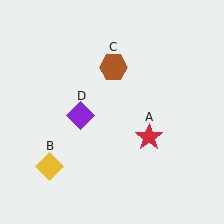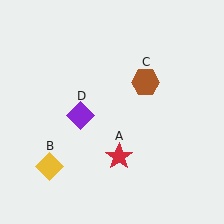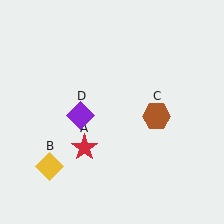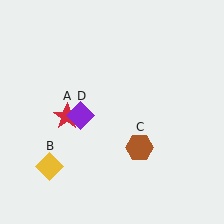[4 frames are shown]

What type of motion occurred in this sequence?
The red star (object A), brown hexagon (object C) rotated clockwise around the center of the scene.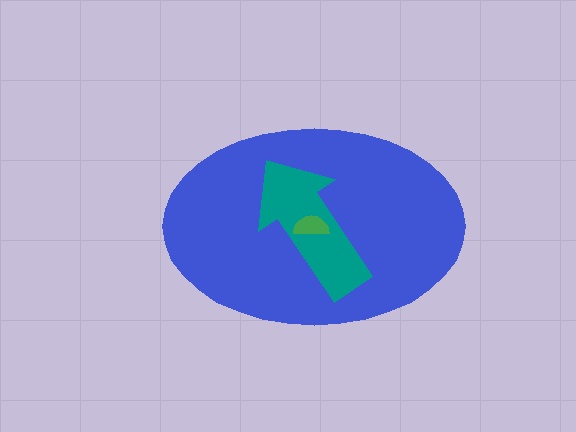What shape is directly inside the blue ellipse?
The teal arrow.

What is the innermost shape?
The green semicircle.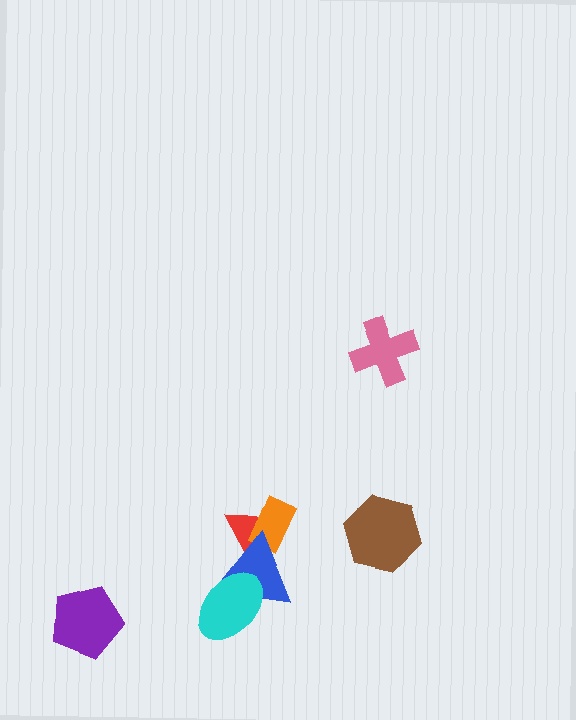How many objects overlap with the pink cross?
0 objects overlap with the pink cross.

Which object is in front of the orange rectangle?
The blue triangle is in front of the orange rectangle.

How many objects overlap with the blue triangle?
3 objects overlap with the blue triangle.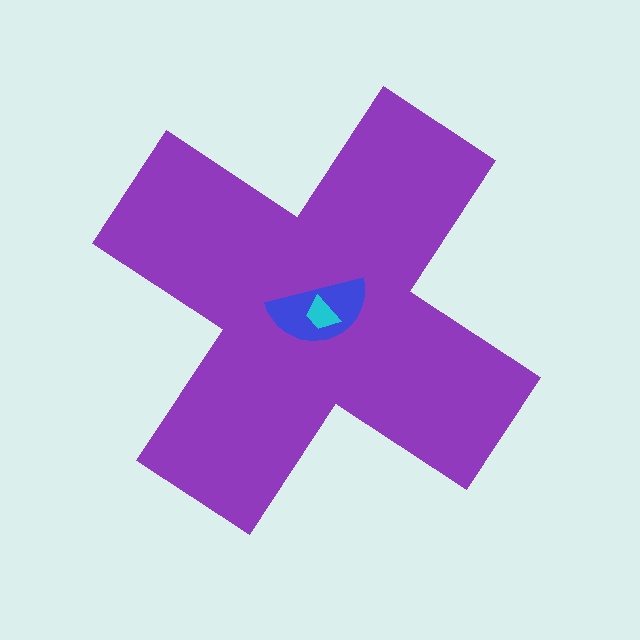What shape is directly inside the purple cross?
The blue semicircle.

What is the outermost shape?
The purple cross.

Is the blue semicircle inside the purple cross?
Yes.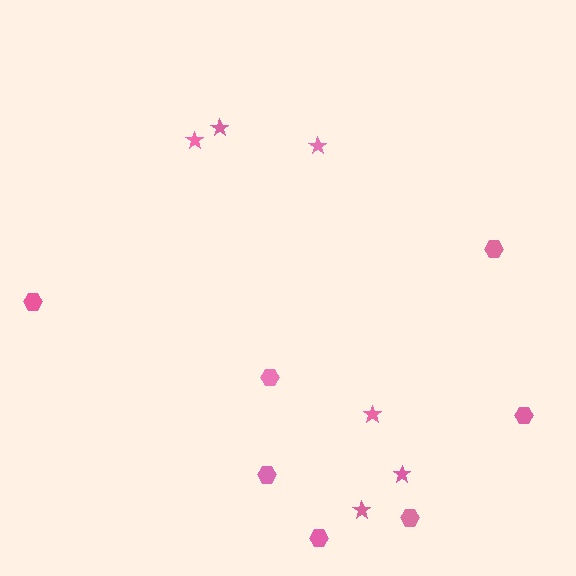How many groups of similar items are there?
There are 2 groups: one group of hexagons (7) and one group of stars (6).